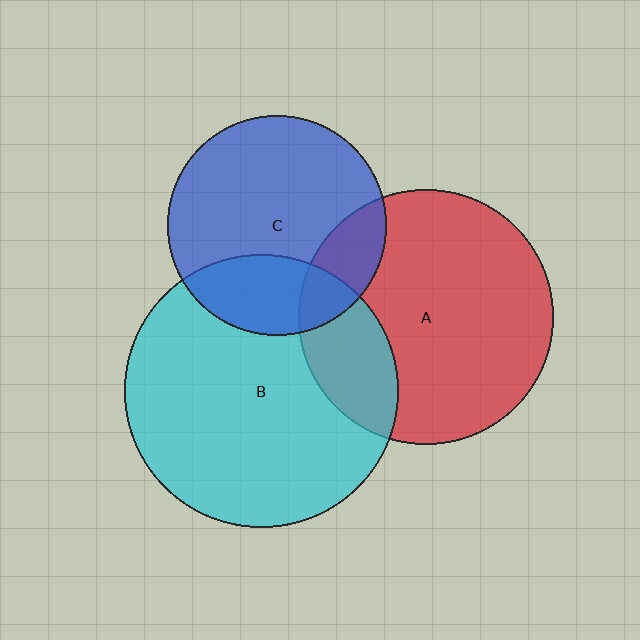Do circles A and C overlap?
Yes.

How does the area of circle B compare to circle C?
Approximately 1.6 times.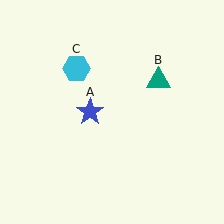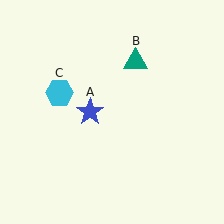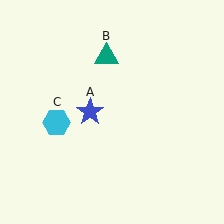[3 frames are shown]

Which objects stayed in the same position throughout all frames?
Blue star (object A) remained stationary.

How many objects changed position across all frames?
2 objects changed position: teal triangle (object B), cyan hexagon (object C).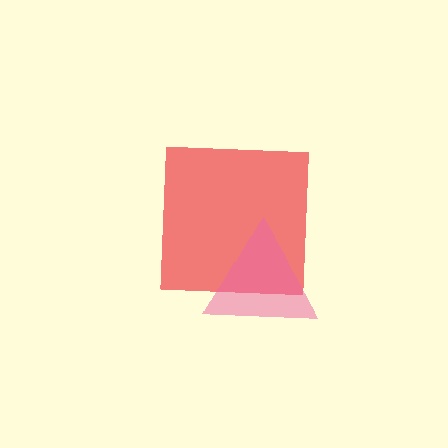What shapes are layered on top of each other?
The layered shapes are: a red square, a pink triangle.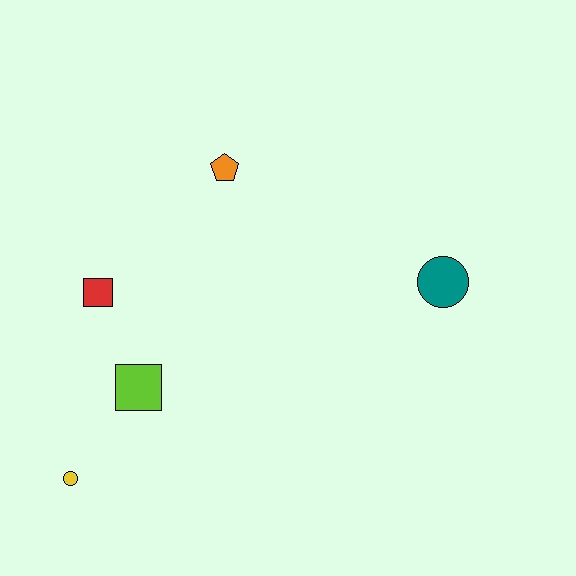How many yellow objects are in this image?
There is 1 yellow object.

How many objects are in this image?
There are 5 objects.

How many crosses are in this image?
There are no crosses.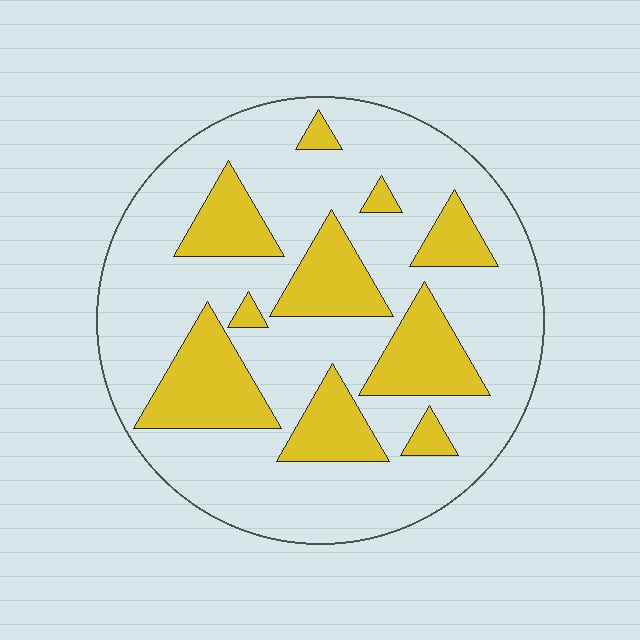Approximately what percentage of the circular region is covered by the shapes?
Approximately 25%.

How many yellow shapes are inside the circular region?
10.